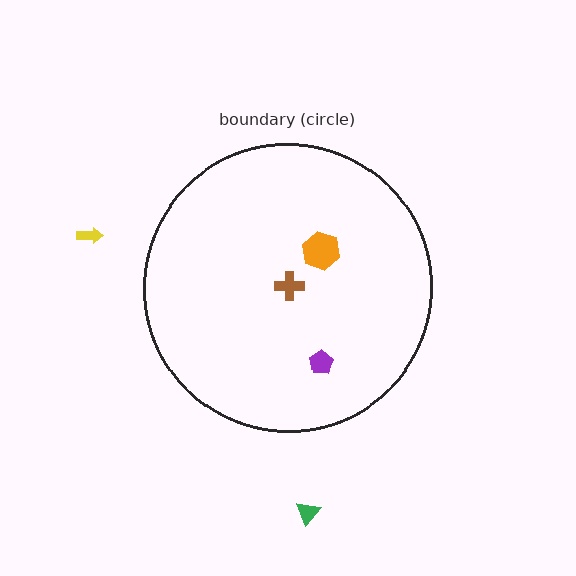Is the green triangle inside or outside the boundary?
Outside.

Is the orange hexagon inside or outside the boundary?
Inside.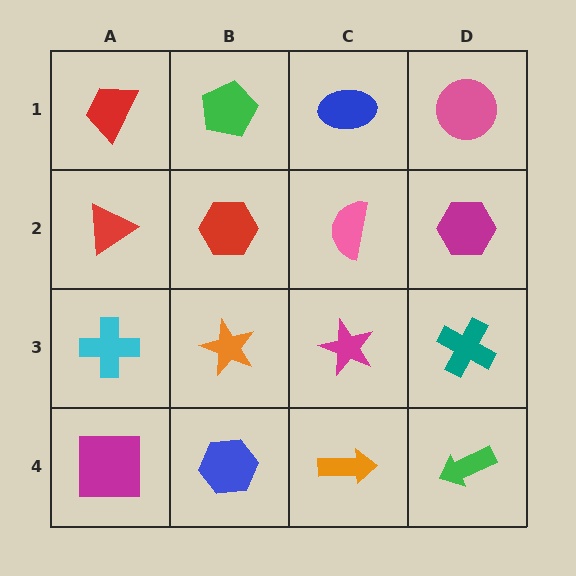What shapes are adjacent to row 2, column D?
A pink circle (row 1, column D), a teal cross (row 3, column D), a pink semicircle (row 2, column C).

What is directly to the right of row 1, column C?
A pink circle.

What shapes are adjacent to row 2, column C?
A blue ellipse (row 1, column C), a magenta star (row 3, column C), a red hexagon (row 2, column B), a magenta hexagon (row 2, column D).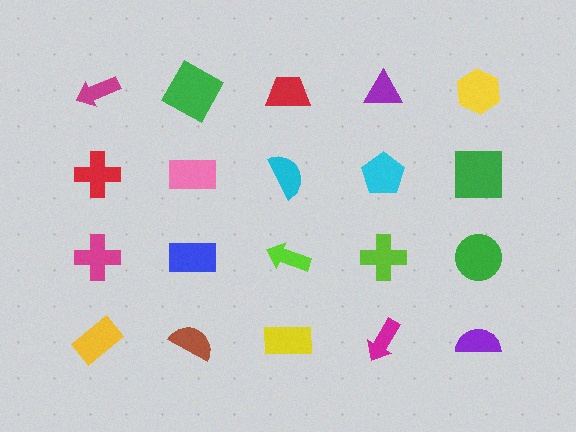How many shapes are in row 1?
5 shapes.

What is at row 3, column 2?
A blue rectangle.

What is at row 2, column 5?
A green square.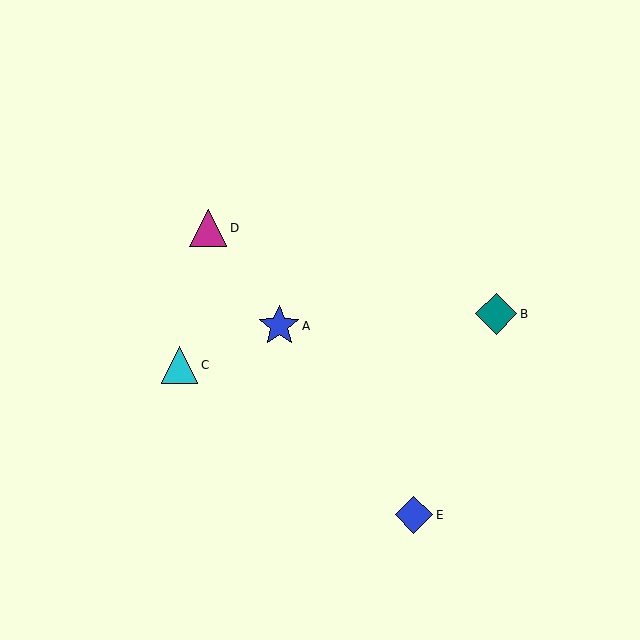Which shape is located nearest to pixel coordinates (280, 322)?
The blue star (labeled A) at (279, 325) is nearest to that location.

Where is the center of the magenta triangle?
The center of the magenta triangle is at (208, 228).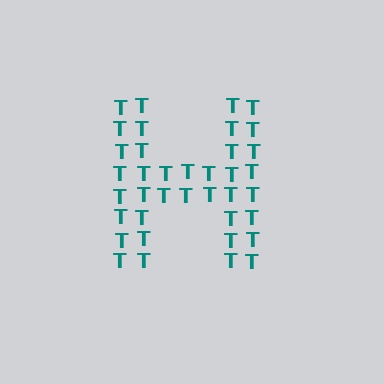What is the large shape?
The large shape is the letter H.